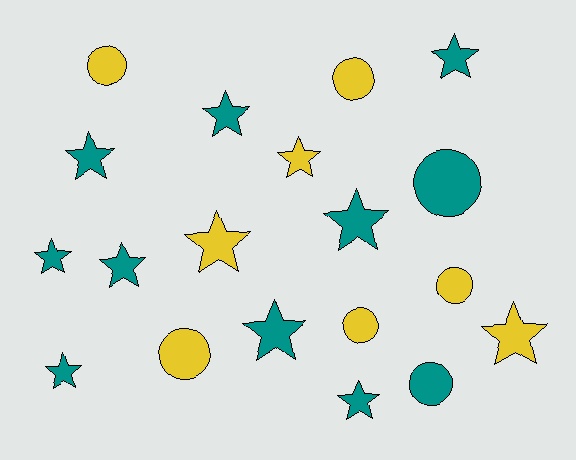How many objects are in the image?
There are 19 objects.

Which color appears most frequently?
Teal, with 11 objects.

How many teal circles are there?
There are 2 teal circles.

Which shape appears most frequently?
Star, with 12 objects.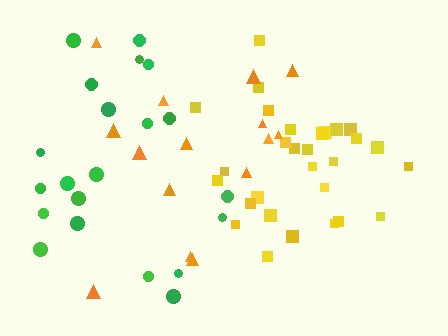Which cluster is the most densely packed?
Yellow.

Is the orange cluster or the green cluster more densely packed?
Green.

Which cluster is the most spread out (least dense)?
Orange.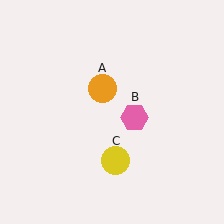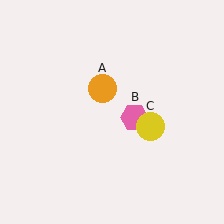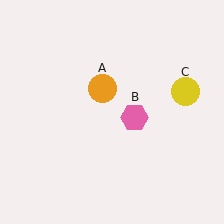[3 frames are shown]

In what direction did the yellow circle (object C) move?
The yellow circle (object C) moved up and to the right.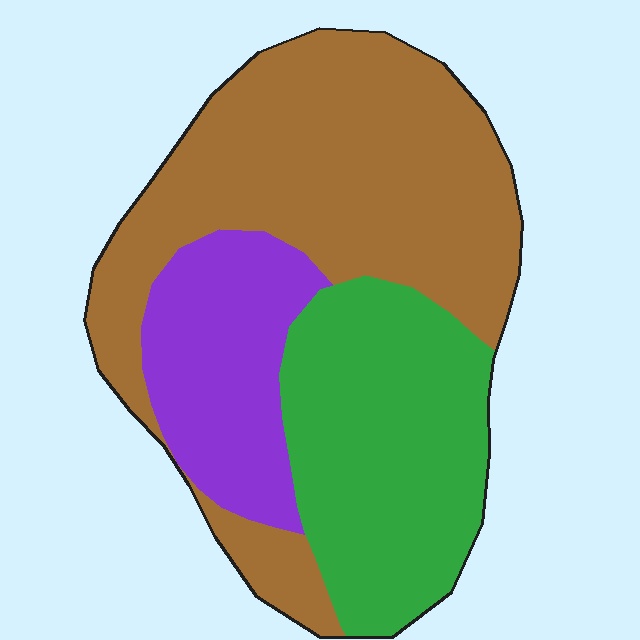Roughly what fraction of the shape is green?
Green takes up between a sixth and a third of the shape.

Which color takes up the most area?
Brown, at roughly 50%.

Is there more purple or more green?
Green.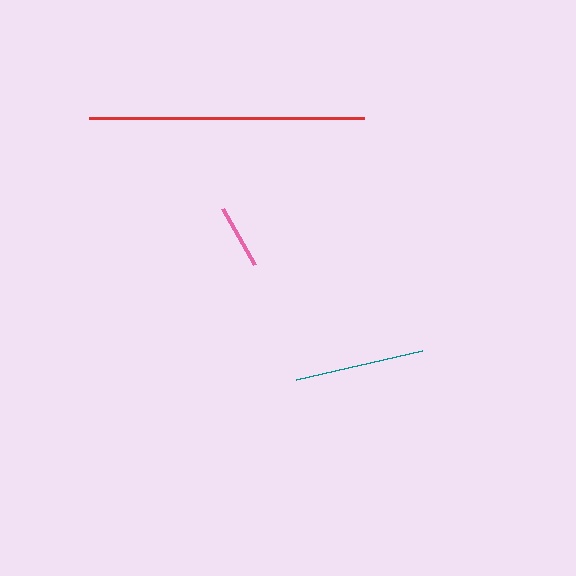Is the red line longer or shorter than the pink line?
The red line is longer than the pink line.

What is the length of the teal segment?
The teal segment is approximately 130 pixels long.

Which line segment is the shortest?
The pink line is the shortest at approximately 64 pixels.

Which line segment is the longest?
The red line is the longest at approximately 275 pixels.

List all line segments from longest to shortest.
From longest to shortest: red, teal, pink.